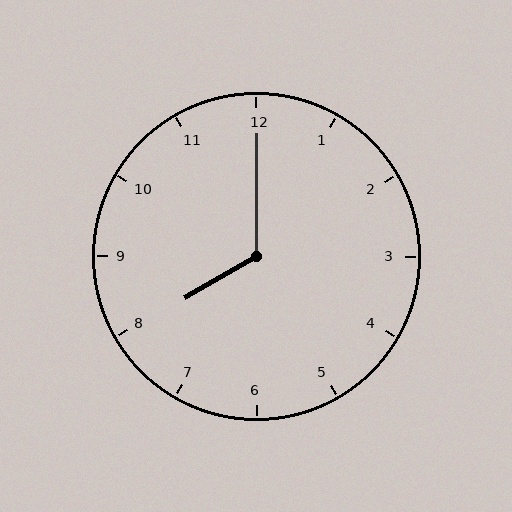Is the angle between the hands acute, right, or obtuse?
It is obtuse.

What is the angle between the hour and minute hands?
Approximately 120 degrees.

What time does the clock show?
8:00.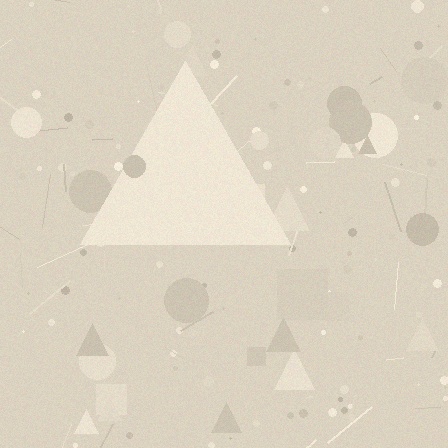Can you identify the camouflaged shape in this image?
The camouflaged shape is a triangle.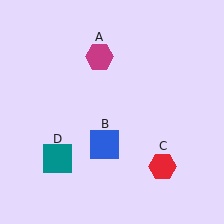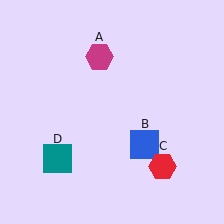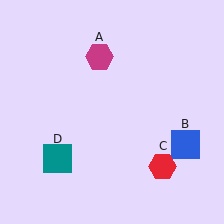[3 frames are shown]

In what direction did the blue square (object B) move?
The blue square (object B) moved right.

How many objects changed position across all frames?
1 object changed position: blue square (object B).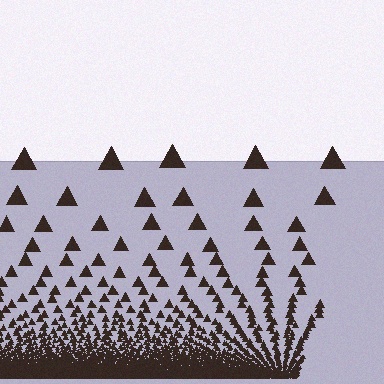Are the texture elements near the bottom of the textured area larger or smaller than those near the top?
Smaller. The gradient is inverted — elements near the bottom are smaller and denser.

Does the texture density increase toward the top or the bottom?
Density increases toward the bottom.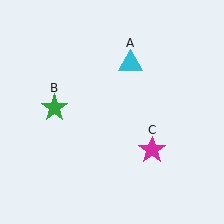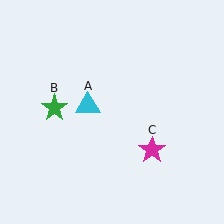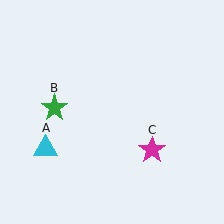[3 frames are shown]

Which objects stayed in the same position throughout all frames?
Green star (object B) and magenta star (object C) remained stationary.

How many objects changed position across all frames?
1 object changed position: cyan triangle (object A).